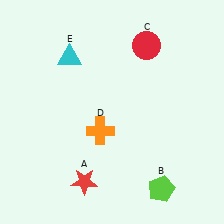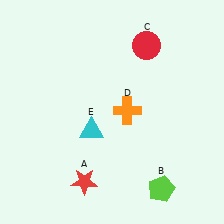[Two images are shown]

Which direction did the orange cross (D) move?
The orange cross (D) moved right.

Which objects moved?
The objects that moved are: the orange cross (D), the cyan triangle (E).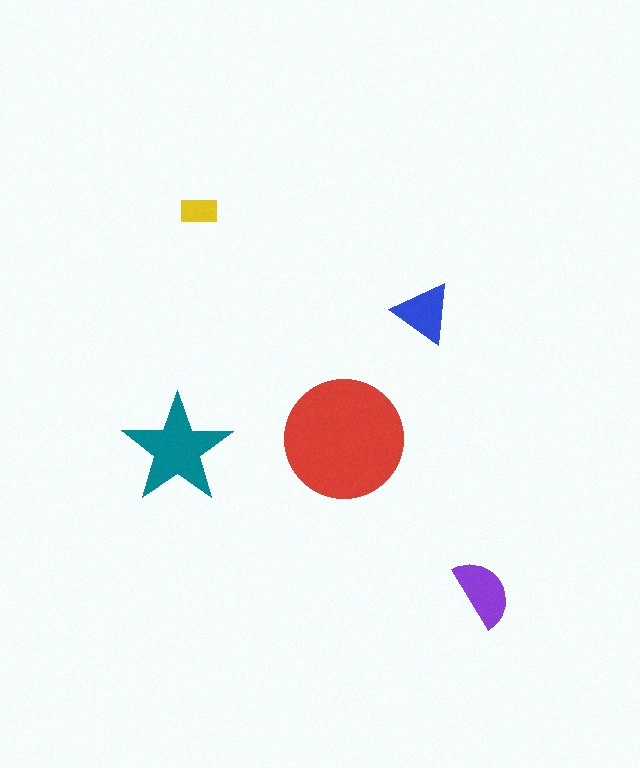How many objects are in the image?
There are 5 objects in the image.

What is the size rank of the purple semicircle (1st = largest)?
3rd.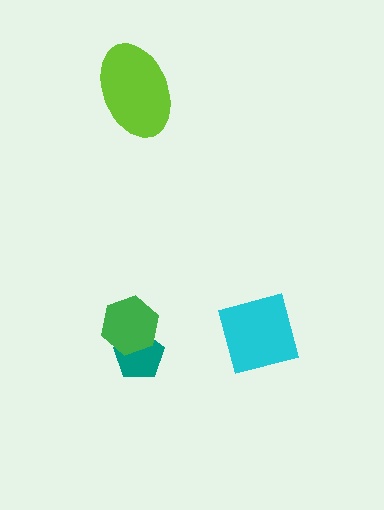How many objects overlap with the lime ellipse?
0 objects overlap with the lime ellipse.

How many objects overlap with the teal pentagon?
1 object overlaps with the teal pentagon.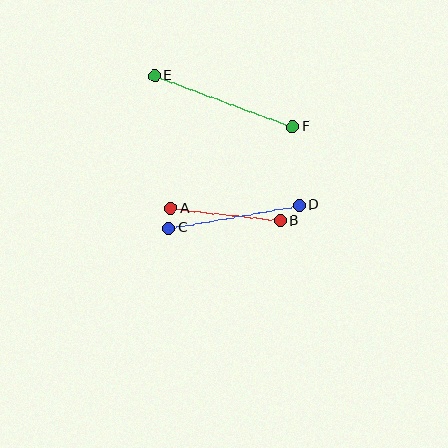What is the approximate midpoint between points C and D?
The midpoint is at approximately (234, 217) pixels.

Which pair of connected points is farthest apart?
Points E and F are farthest apart.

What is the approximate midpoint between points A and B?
The midpoint is at approximately (226, 215) pixels.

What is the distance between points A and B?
The distance is approximately 110 pixels.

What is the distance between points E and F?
The distance is approximately 147 pixels.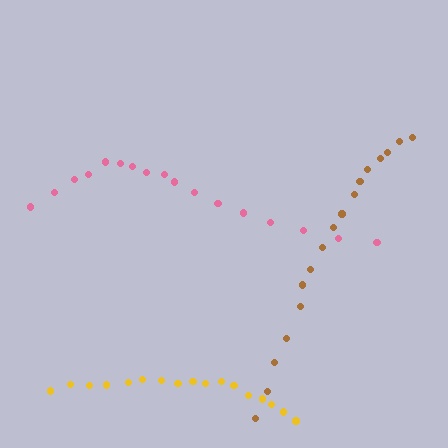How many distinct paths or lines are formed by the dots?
There are 3 distinct paths.